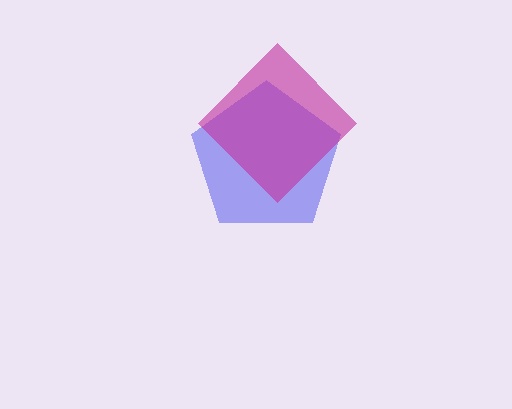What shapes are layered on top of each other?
The layered shapes are: a blue pentagon, a magenta diamond.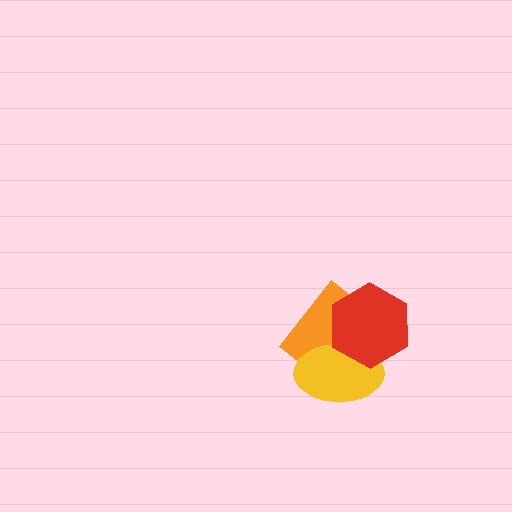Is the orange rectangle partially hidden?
Yes, it is partially covered by another shape.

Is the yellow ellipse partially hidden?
Yes, it is partially covered by another shape.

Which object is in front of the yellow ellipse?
The red hexagon is in front of the yellow ellipse.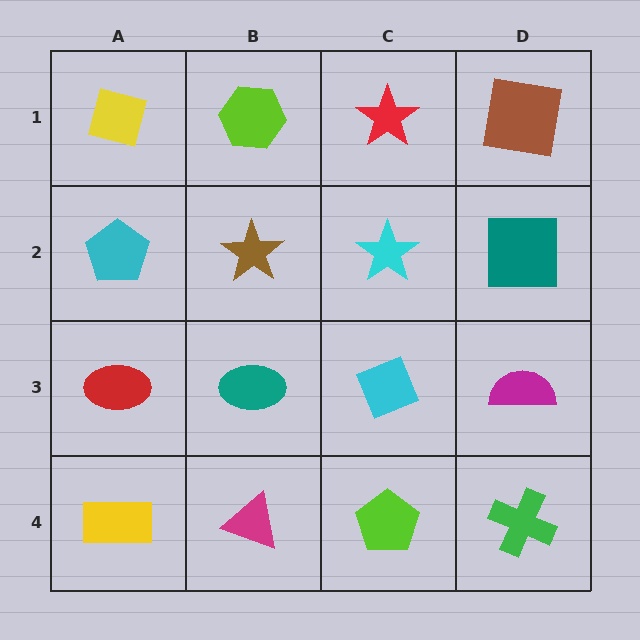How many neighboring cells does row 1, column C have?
3.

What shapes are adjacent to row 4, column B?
A teal ellipse (row 3, column B), a yellow rectangle (row 4, column A), a lime pentagon (row 4, column C).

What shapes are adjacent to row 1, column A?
A cyan pentagon (row 2, column A), a lime hexagon (row 1, column B).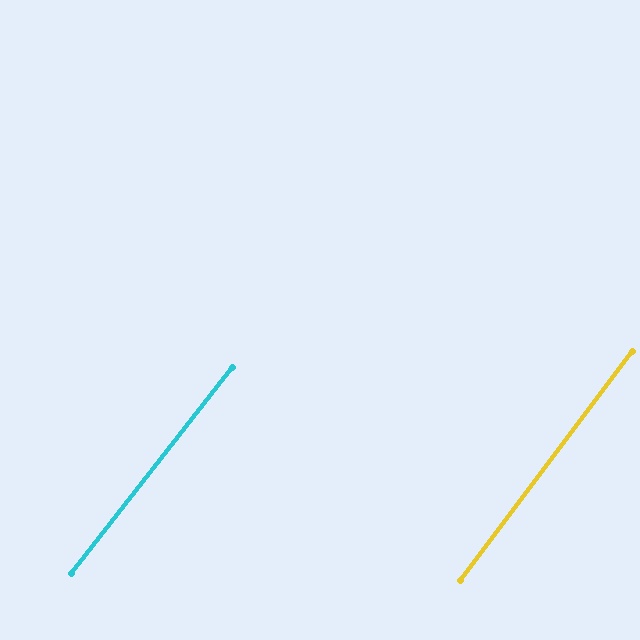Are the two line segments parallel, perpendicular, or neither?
Parallel — their directions differ by only 1.3°.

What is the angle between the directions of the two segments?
Approximately 1 degree.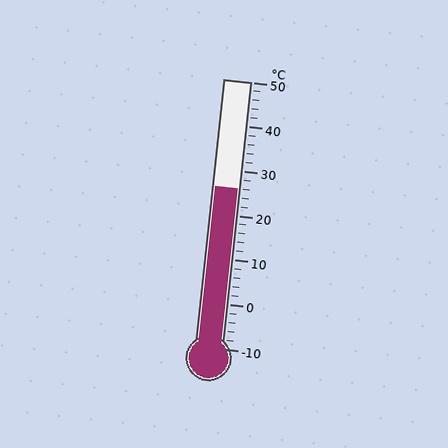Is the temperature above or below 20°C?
The temperature is above 20°C.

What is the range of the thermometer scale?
The thermometer scale ranges from -10°C to 50°C.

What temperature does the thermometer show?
The thermometer shows approximately 26°C.